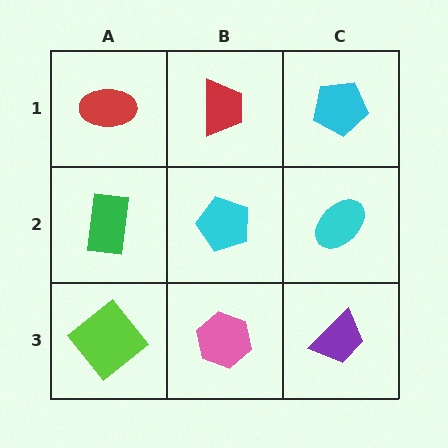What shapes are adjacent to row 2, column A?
A red ellipse (row 1, column A), a lime diamond (row 3, column A), a cyan pentagon (row 2, column B).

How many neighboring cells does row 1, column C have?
2.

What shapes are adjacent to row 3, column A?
A green rectangle (row 2, column A), a pink hexagon (row 3, column B).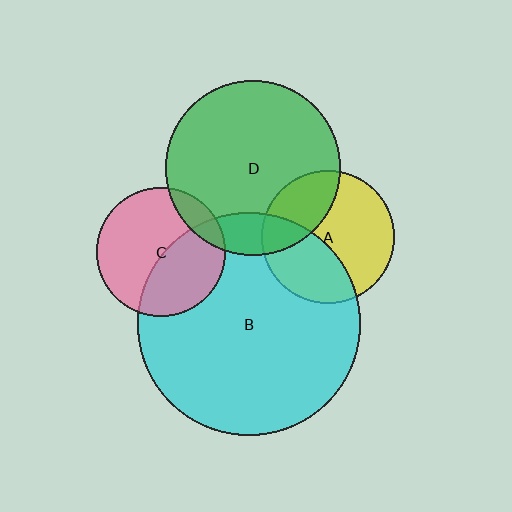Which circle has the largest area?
Circle B (cyan).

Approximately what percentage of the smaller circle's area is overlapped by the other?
Approximately 15%.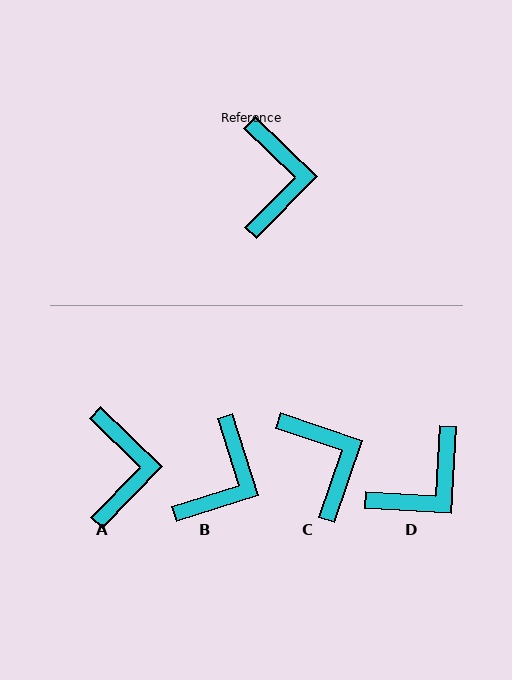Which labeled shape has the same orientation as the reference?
A.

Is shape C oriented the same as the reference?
No, it is off by about 25 degrees.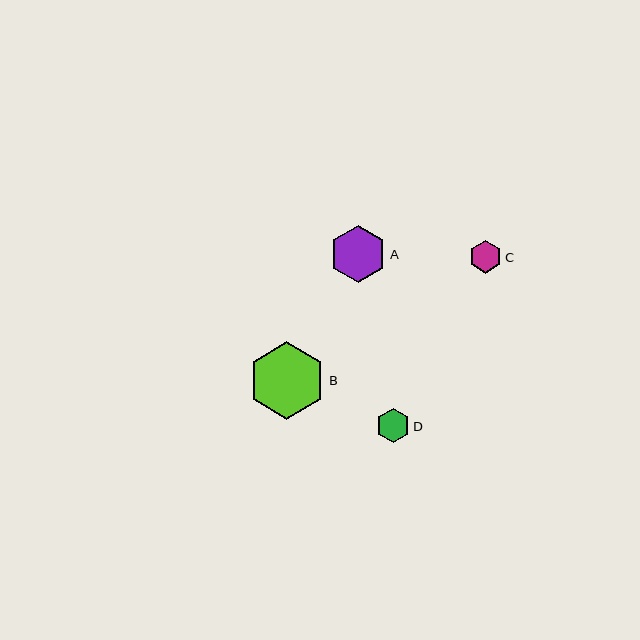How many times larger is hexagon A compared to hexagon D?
Hexagon A is approximately 1.7 times the size of hexagon D.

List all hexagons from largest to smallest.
From largest to smallest: B, A, D, C.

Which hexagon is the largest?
Hexagon B is the largest with a size of approximately 78 pixels.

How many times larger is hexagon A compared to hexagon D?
Hexagon A is approximately 1.7 times the size of hexagon D.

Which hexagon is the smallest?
Hexagon C is the smallest with a size of approximately 33 pixels.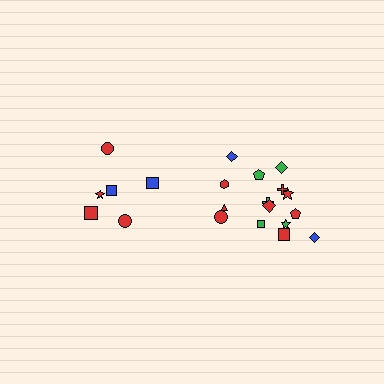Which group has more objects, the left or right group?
The right group.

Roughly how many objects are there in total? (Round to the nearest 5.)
Roughly 20 objects in total.